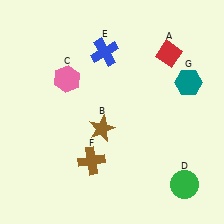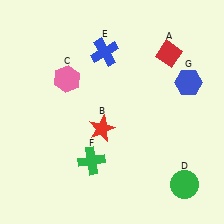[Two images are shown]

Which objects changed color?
B changed from brown to red. F changed from brown to green. G changed from teal to blue.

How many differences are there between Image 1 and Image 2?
There are 3 differences between the two images.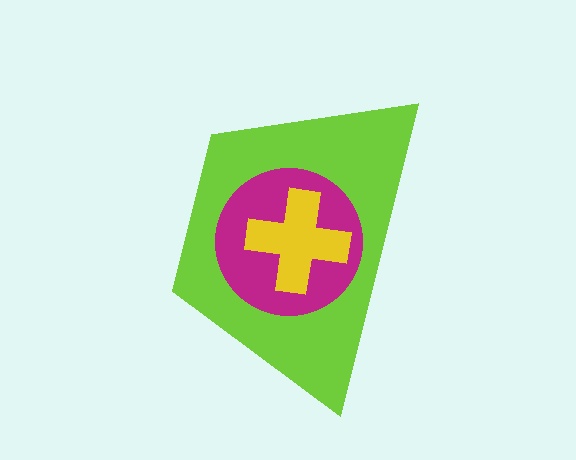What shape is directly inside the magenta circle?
The yellow cross.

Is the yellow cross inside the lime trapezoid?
Yes.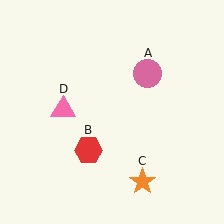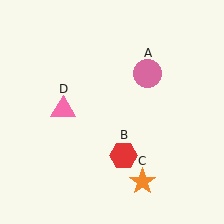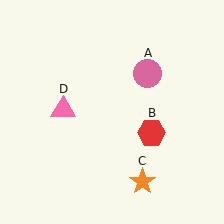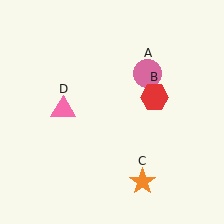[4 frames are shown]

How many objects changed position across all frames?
1 object changed position: red hexagon (object B).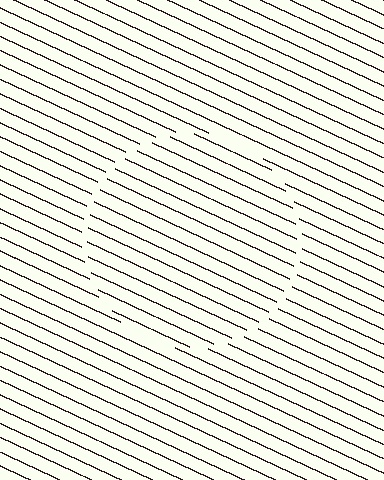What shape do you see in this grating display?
An illusory circle. The interior of the shape contains the same grating, shifted by half a period — the contour is defined by the phase discontinuity where line-ends from the inner and outer gratings abut.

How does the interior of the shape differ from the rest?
The interior of the shape contains the same grating, shifted by half a period — the contour is defined by the phase discontinuity where line-ends from the inner and outer gratings abut.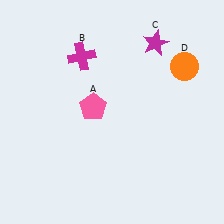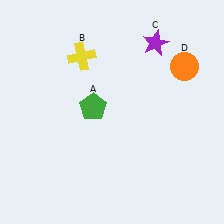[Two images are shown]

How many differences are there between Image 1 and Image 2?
There are 3 differences between the two images.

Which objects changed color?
A changed from pink to green. B changed from magenta to yellow. C changed from magenta to purple.